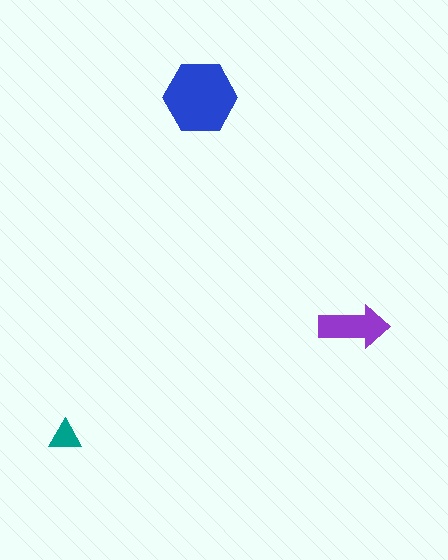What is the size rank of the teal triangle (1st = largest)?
3rd.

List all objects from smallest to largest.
The teal triangle, the purple arrow, the blue hexagon.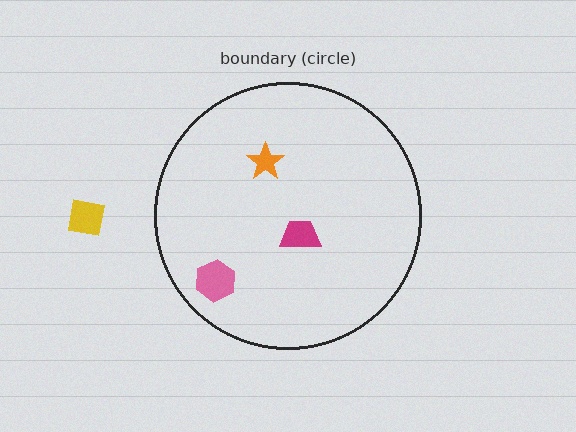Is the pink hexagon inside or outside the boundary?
Inside.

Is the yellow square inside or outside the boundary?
Outside.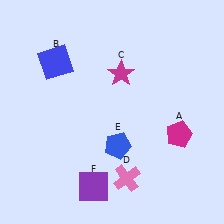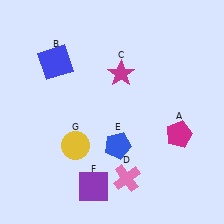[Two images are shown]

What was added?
A yellow circle (G) was added in Image 2.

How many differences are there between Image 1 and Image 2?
There is 1 difference between the two images.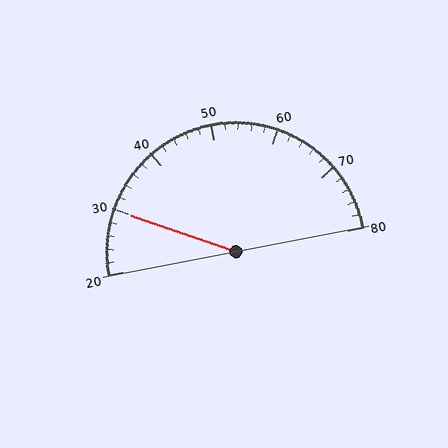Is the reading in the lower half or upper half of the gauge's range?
The reading is in the lower half of the range (20 to 80).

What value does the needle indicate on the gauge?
The needle indicates approximately 30.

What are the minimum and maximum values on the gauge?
The gauge ranges from 20 to 80.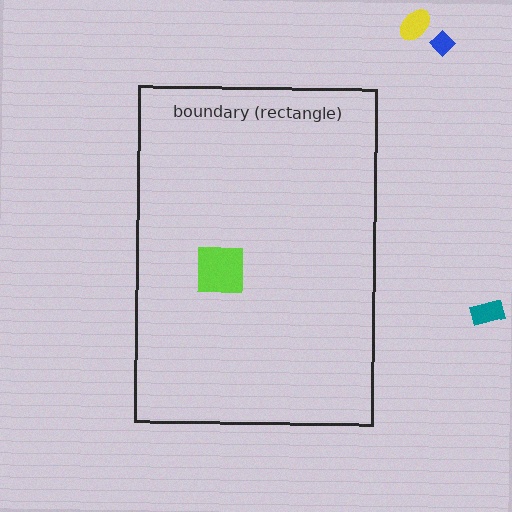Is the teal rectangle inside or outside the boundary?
Outside.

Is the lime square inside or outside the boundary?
Inside.